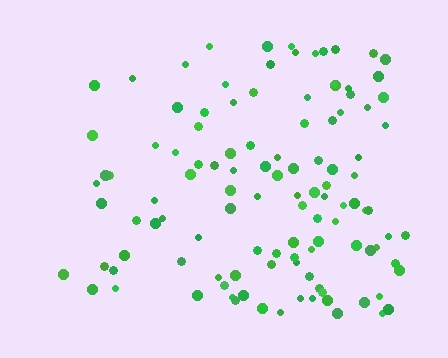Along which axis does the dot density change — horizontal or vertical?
Horizontal.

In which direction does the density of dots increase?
From left to right, with the right side densest.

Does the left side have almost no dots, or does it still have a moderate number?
Still a moderate number, just noticeably fewer than the right.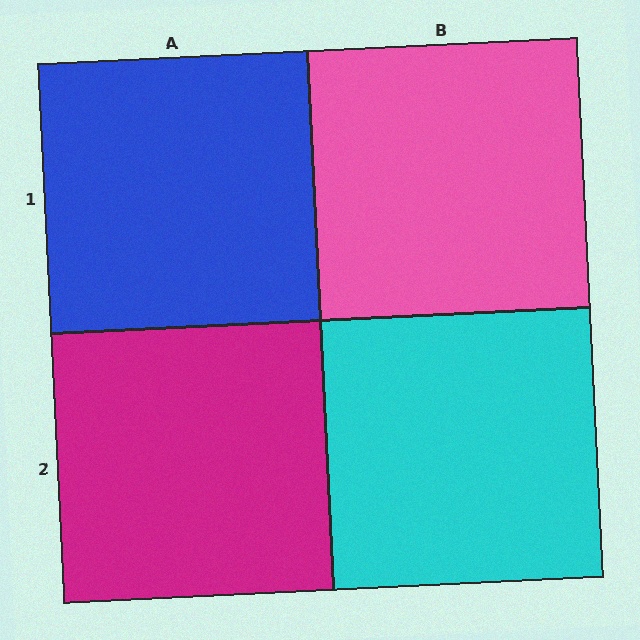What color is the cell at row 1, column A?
Blue.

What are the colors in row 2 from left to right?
Magenta, cyan.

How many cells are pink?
1 cell is pink.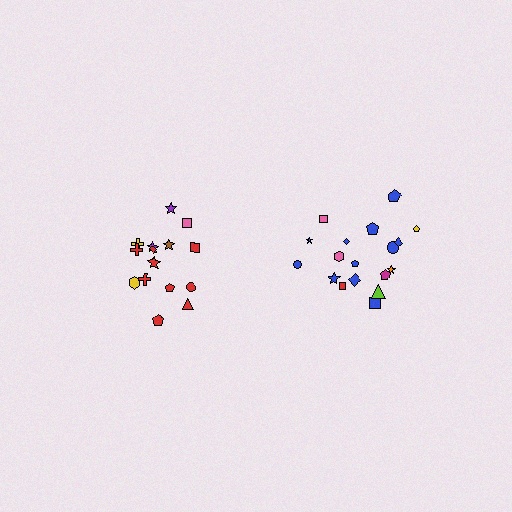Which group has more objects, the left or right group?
The right group.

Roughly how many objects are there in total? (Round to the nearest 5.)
Roughly 35 objects in total.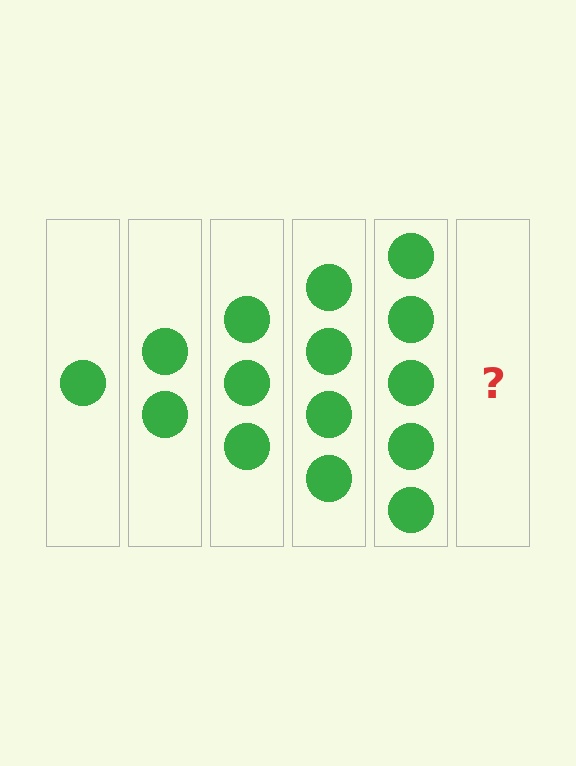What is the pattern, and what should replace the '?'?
The pattern is that each step adds one more circle. The '?' should be 6 circles.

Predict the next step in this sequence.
The next step is 6 circles.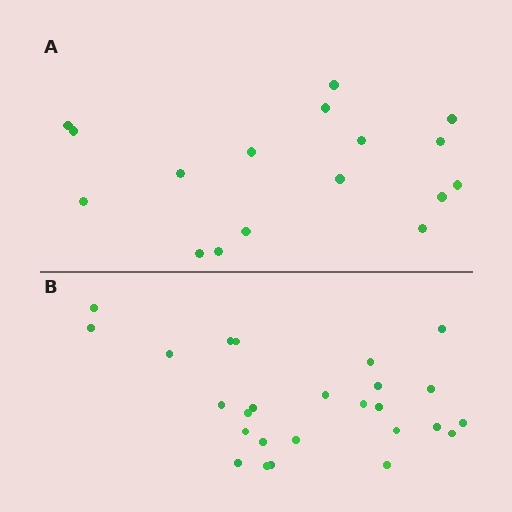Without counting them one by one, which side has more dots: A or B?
Region B (the bottom region) has more dots.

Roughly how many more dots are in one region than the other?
Region B has roughly 8 or so more dots than region A.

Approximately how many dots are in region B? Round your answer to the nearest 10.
About 30 dots. (The exact count is 26, which rounds to 30.)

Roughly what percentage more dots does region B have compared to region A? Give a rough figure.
About 55% more.